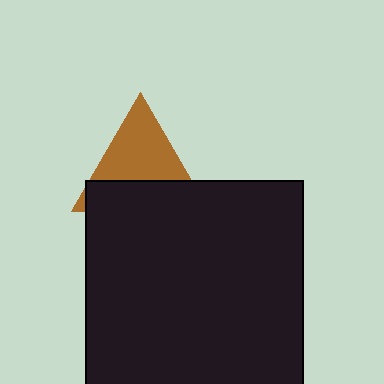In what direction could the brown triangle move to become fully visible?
The brown triangle could move up. That would shift it out from behind the black rectangle entirely.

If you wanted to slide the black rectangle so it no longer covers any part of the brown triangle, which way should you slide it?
Slide it down — that is the most direct way to separate the two shapes.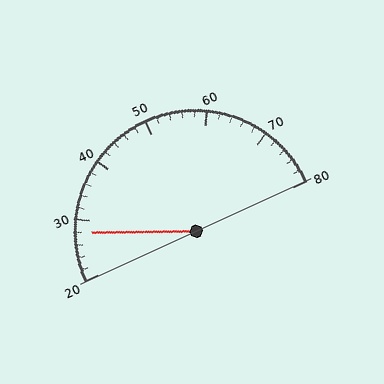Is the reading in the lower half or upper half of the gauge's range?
The reading is in the lower half of the range (20 to 80).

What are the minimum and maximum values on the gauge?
The gauge ranges from 20 to 80.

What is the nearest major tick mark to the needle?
The nearest major tick mark is 30.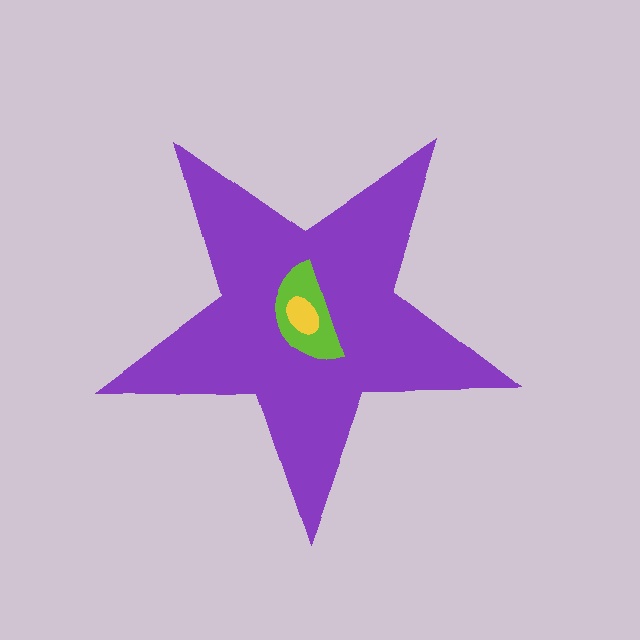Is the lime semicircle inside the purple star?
Yes.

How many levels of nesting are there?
3.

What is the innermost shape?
The yellow ellipse.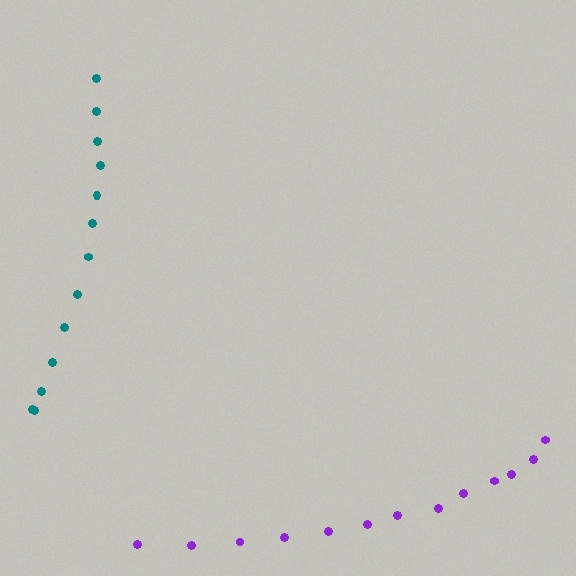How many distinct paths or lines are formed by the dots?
There are 2 distinct paths.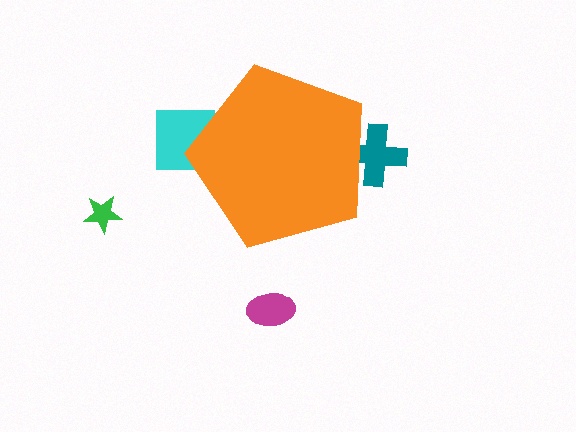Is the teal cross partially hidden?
Yes, the teal cross is partially hidden behind the orange pentagon.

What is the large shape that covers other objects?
An orange pentagon.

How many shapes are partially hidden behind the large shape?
2 shapes are partially hidden.